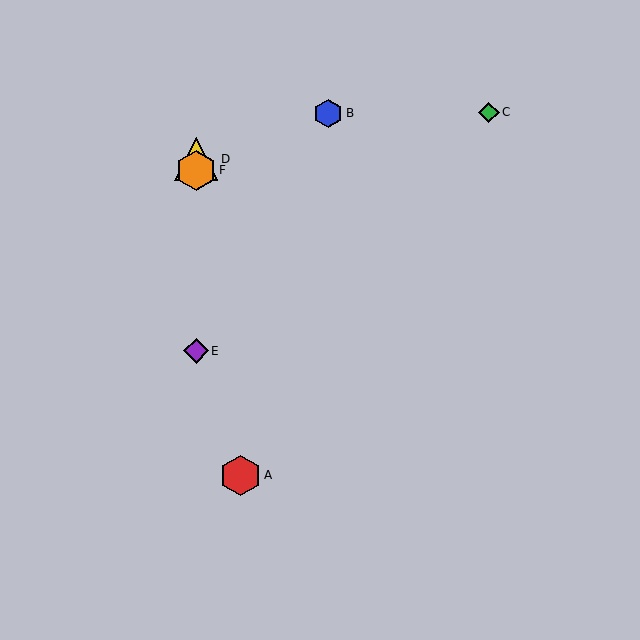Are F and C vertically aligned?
No, F is at x≈196 and C is at x≈489.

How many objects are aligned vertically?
3 objects (D, E, F) are aligned vertically.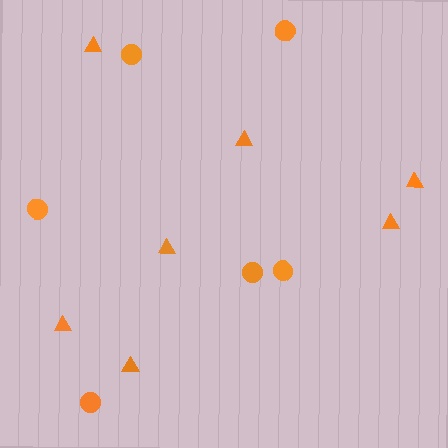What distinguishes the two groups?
There are 2 groups: one group of triangles (7) and one group of circles (6).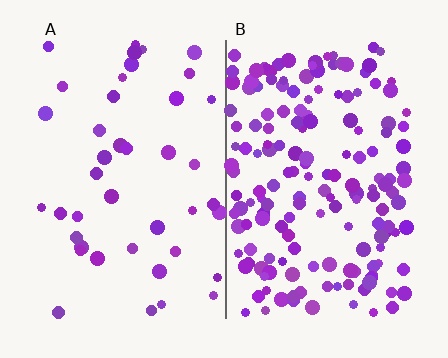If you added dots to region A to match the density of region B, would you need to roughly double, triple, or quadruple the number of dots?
Approximately quadruple.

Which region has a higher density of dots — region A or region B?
B (the right).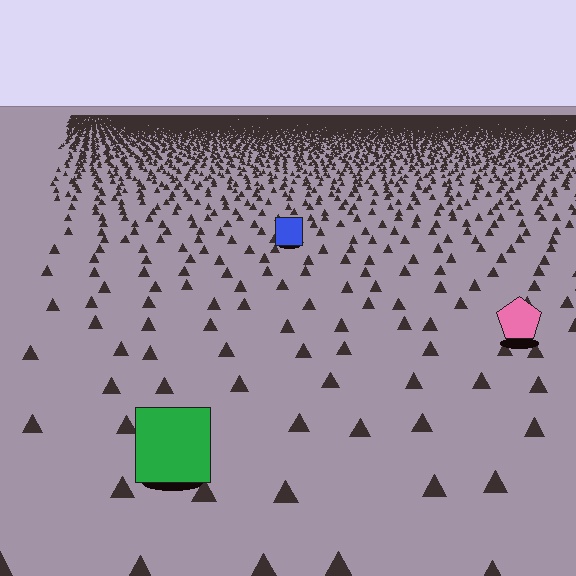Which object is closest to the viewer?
The green square is closest. The texture marks near it are larger and more spread out.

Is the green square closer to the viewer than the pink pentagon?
Yes. The green square is closer — you can tell from the texture gradient: the ground texture is coarser near it.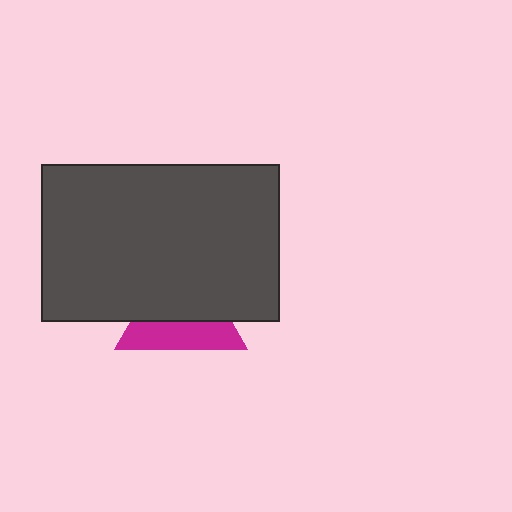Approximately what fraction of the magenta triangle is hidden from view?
Roughly 57% of the magenta triangle is hidden behind the dark gray rectangle.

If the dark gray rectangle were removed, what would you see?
You would see the complete magenta triangle.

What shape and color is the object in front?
The object in front is a dark gray rectangle.